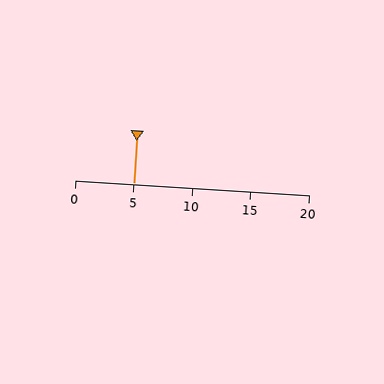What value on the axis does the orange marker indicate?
The marker indicates approximately 5.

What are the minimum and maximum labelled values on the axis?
The axis runs from 0 to 20.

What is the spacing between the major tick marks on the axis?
The major ticks are spaced 5 apart.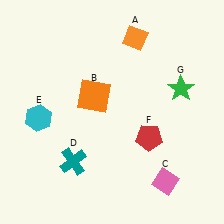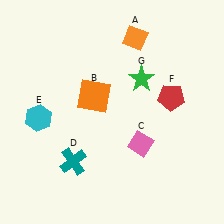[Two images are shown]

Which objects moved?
The objects that moved are: the pink diamond (C), the red pentagon (F), the green star (G).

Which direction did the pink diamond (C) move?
The pink diamond (C) moved up.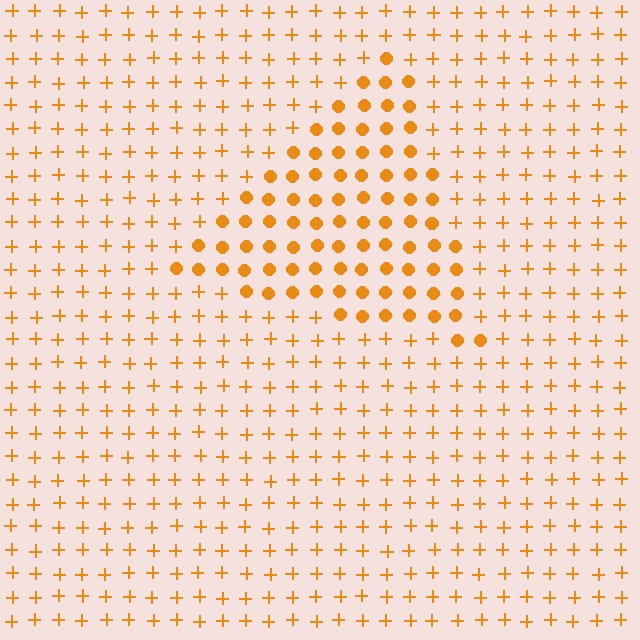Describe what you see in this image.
The image is filled with small orange elements arranged in a uniform grid. A triangle-shaped region contains circles, while the surrounding area contains plus signs. The boundary is defined purely by the change in element shape.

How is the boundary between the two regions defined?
The boundary is defined by a change in element shape: circles inside vs. plus signs outside. All elements share the same color and spacing.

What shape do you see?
I see a triangle.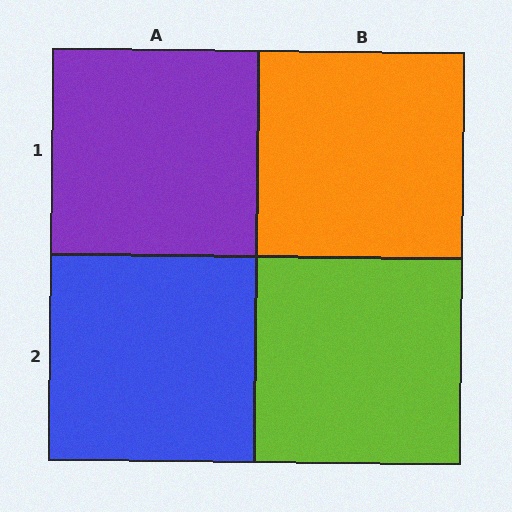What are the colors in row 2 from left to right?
Blue, lime.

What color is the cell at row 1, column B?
Orange.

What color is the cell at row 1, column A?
Purple.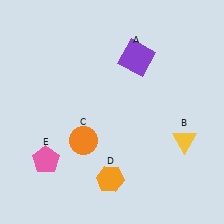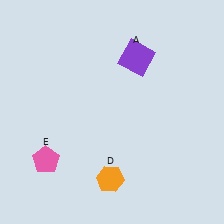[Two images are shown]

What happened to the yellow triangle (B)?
The yellow triangle (B) was removed in Image 2. It was in the bottom-right area of Image 1.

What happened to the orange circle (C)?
The orange circle (C) was removed in Image 2. It was in the bottom-left area of Image 1.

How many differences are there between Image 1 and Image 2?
There are 2 differences between the two images.